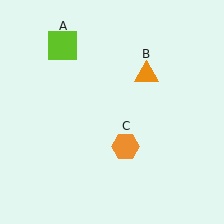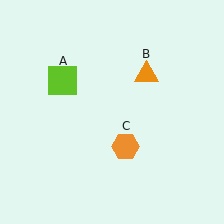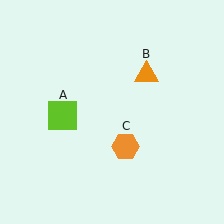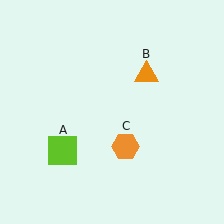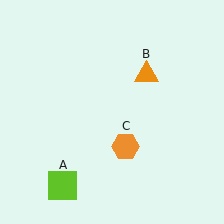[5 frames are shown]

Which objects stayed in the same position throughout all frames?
Orange triangle (object B) and orange hexagon (object C) remained stationary.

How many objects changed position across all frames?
1 object changed position: lime square (object A).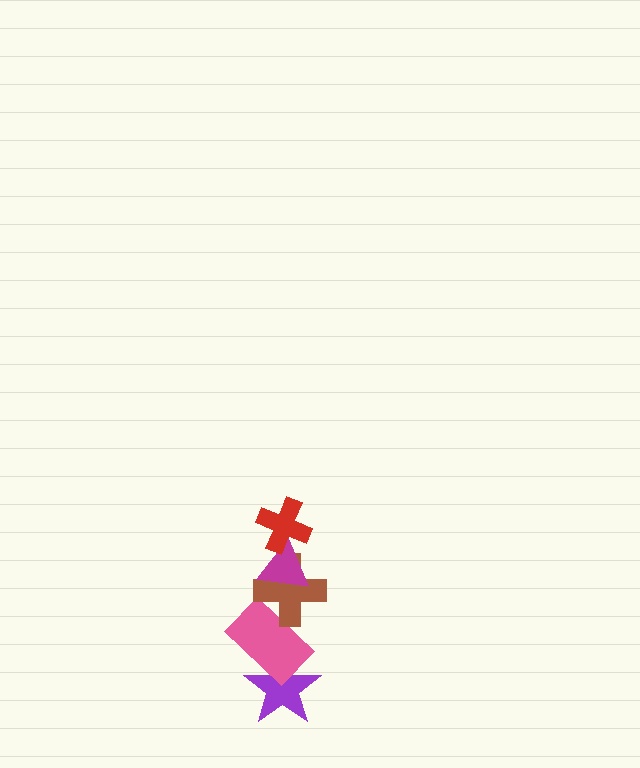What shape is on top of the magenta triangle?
The red cross is on top of the magenta triangle.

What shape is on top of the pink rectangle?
The brown cross is on top of the pink rectangle.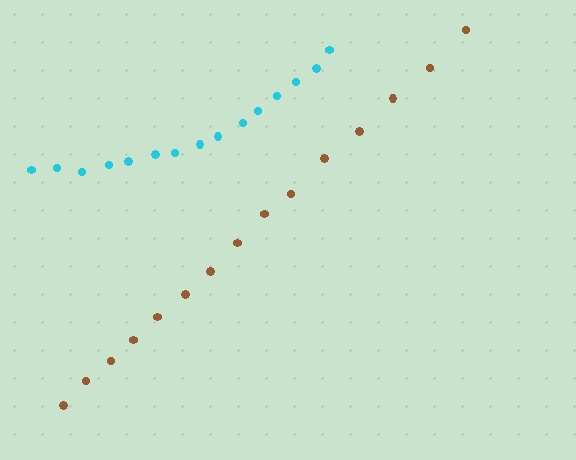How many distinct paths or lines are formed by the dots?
There are 2 distinct paths.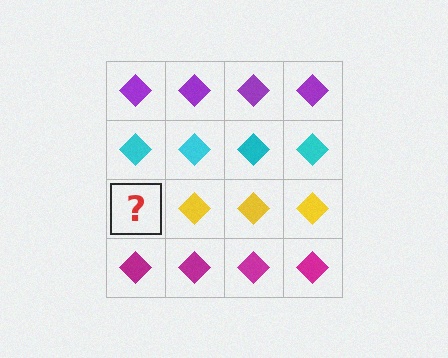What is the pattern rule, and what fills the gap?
The rule is that each row has a consistent color. The gap should be filled with a yellow diamond.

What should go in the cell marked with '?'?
The missing cell should contain a yellow diamond.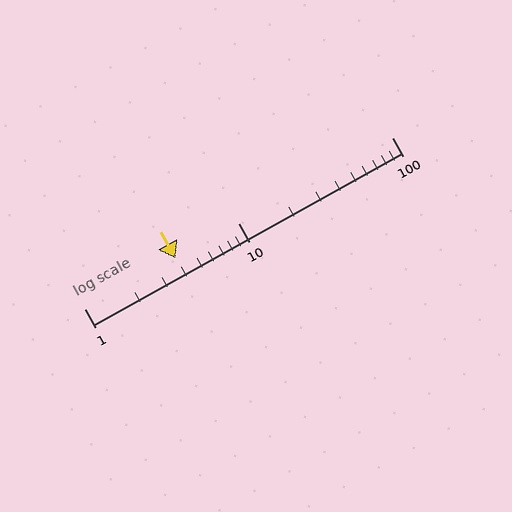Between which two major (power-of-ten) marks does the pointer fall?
The pointer is between 1 and 10.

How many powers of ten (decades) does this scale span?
The scale spans 2 decades, from 1 to 100.